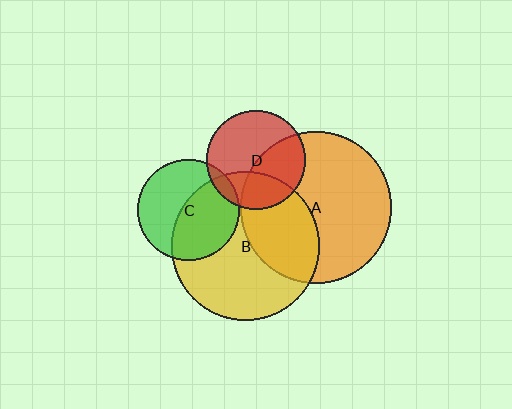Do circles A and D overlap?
Yes.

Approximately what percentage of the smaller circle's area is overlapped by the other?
Approximately 45%.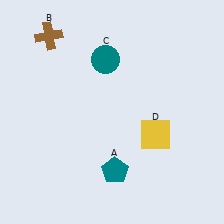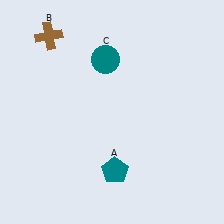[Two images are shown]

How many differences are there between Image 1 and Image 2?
There is 1 difference between the two images.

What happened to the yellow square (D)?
The yellow square (D) was removed in Image 2. It was in the bottom-right area of Image 1.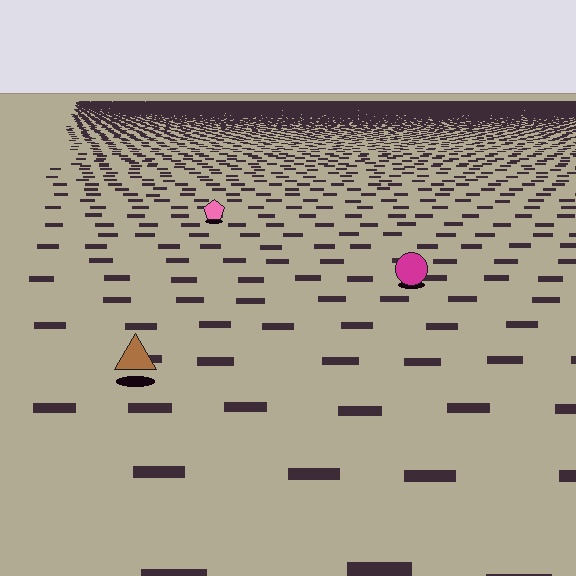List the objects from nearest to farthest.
From nearest to farthest: the brown triangle, the magenta circle, the pink pentagon.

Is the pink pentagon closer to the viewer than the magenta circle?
No. The magenta circle is closer — you can tell from the texture gradient: the ground texture is coarser near it.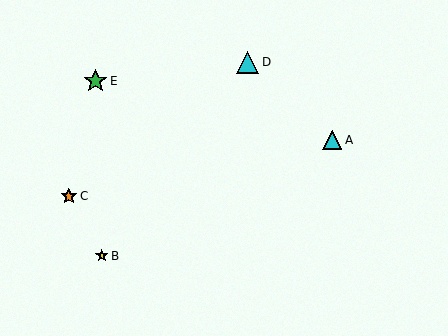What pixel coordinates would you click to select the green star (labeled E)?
Click at (95, 81) to select the green star E.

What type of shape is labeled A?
Shape A is a cyan triangle.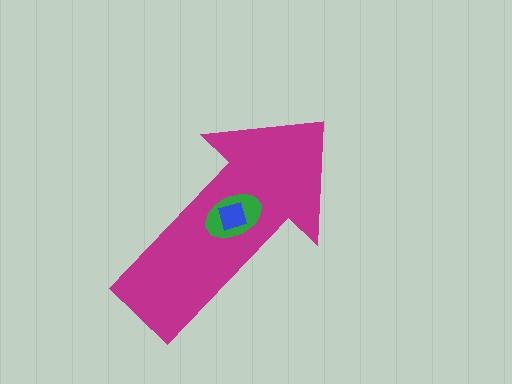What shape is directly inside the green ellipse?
The blue diamond.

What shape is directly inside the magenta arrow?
The green ellipse.